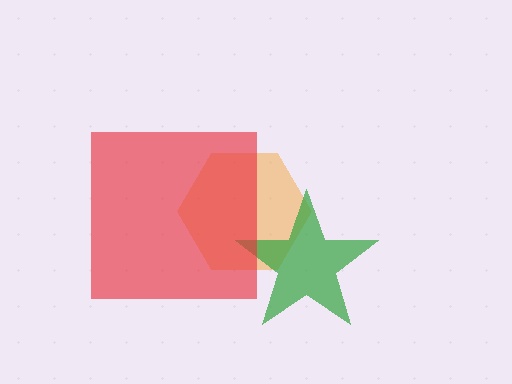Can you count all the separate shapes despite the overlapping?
Yes, there are 3 separate shapes.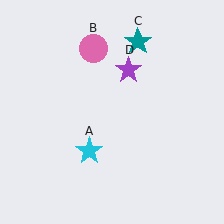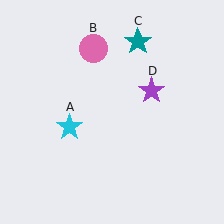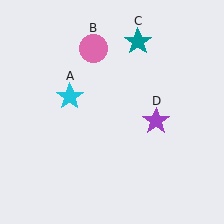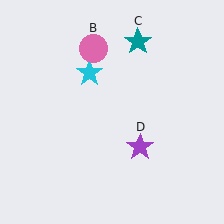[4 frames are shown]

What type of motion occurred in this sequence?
The cyan star (object A), purple star (object D) rotated clockwise around the center of the scene.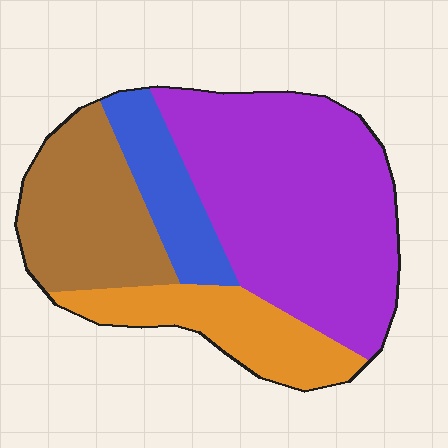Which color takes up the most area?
Purple, at roughly 50%.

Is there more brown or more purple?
Purple.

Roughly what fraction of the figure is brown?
Brown covers roughly 20% of the figure.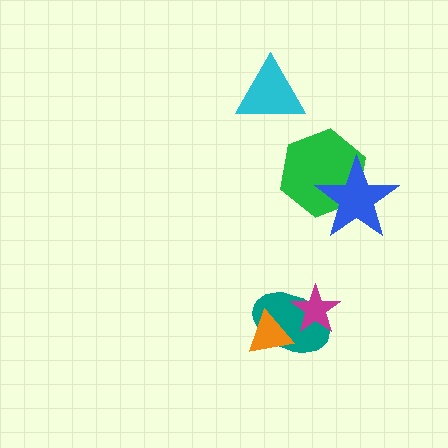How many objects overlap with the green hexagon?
1 object overlaps with the green hexagon.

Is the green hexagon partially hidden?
Yes, it is partially covered by another shape.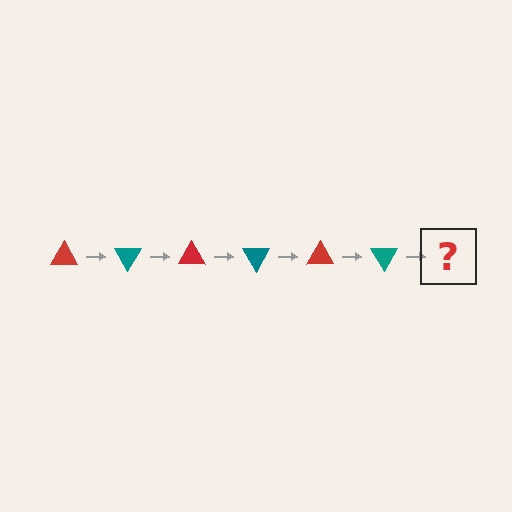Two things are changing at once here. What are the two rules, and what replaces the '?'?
The two rules are that it rotates 60 degrees each step and the color cycles through red and teal. The '?' should be a red triangle, rotated 360 degrees from the start.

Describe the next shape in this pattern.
It should be a red triangle, rotated 360 degrees from the start.